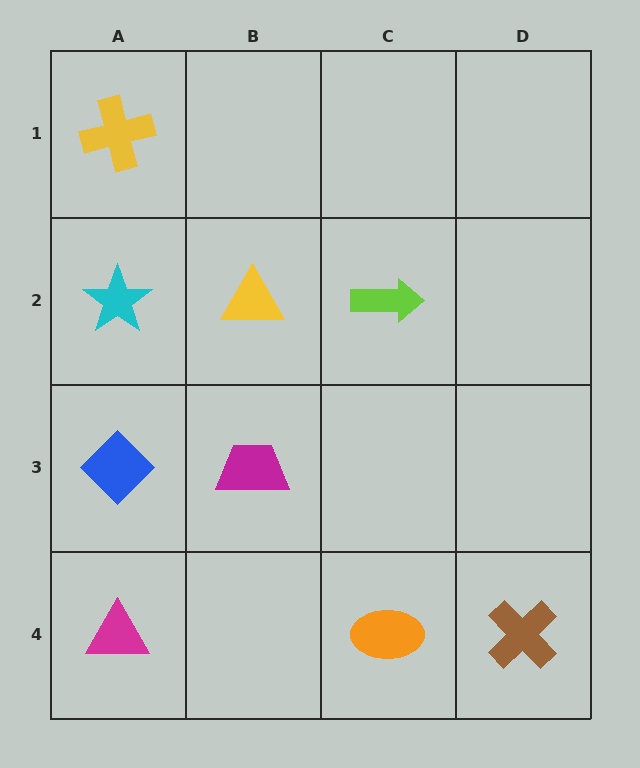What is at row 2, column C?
A lime arrow.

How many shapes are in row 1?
1 shape.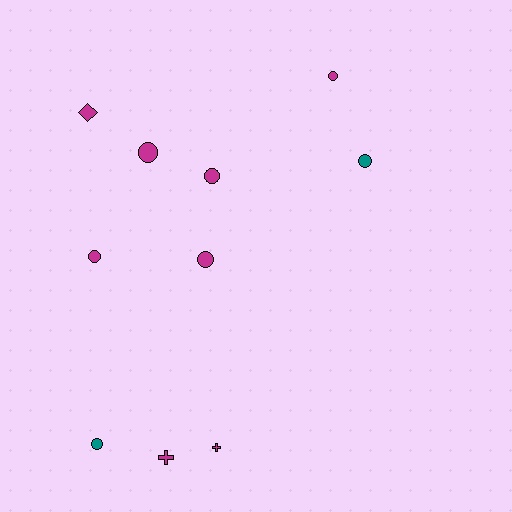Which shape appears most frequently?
Circle, with 7 objects.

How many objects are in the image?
There are 10 objects.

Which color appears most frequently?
Magenta, with 8 objects.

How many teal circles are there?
There are 2 teal circles.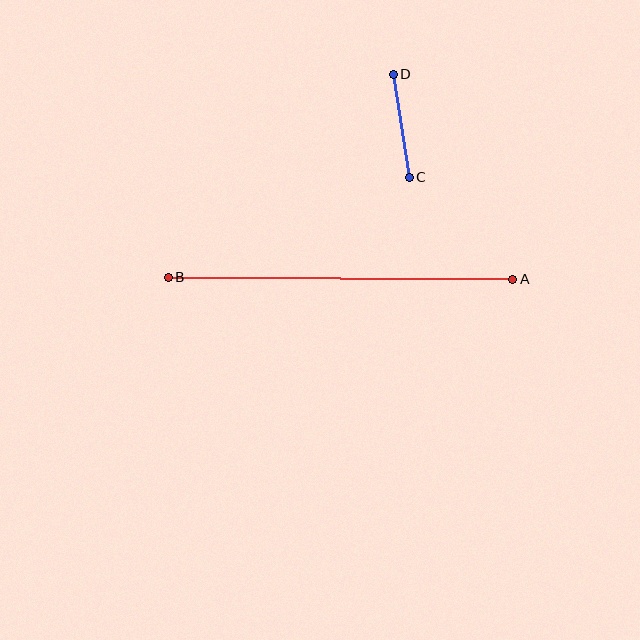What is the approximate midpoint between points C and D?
The midpoint is at approximately (401, 126) pixels.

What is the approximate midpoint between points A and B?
The midpoint is at approximately (341, 278) pixels.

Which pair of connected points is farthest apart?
Points A and B are farthest apart.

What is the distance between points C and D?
The distance is approximately 105 pixels.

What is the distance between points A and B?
The distance is approximately 345 pixels.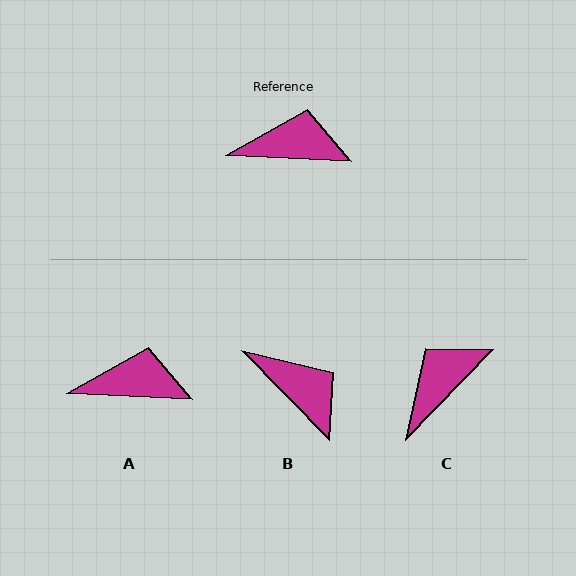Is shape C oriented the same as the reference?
No, it is off by about 49 degrees.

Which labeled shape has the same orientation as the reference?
A.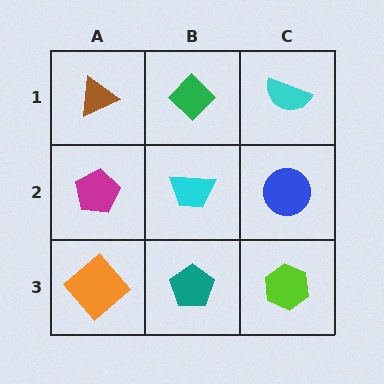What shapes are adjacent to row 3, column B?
A cyan trapezoid (row 2, column B), an orange diamond (row 3, column A), a lime hexagon (row 3, column C).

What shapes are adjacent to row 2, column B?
A green diamond (row 1, column B), a teal pentagon (row 3, column B), a magenta pentagon (row 2, column A), a blue circle (row 2, column C).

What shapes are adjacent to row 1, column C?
A blue circle (row 2, column C), a green diamond (row 1, column B).